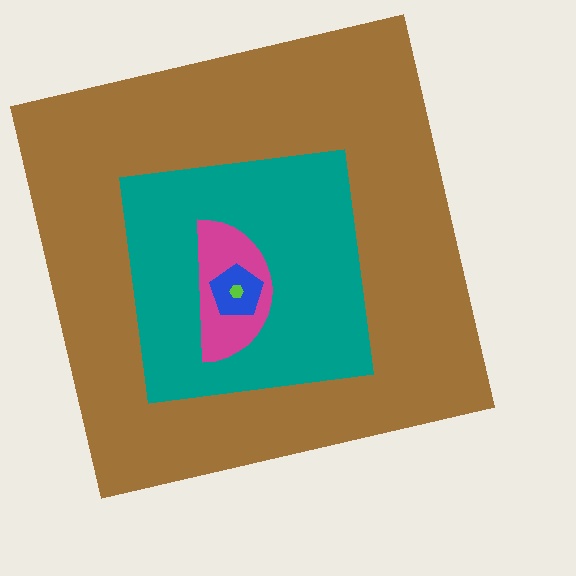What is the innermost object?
The lime hexagon.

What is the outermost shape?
The brown square.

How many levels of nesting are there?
5.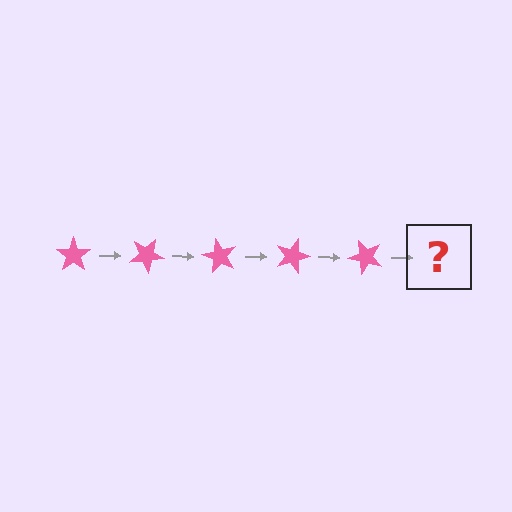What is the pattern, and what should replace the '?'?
The pattern is that the star rotates 30 degrees each step. The '?' should be a pink star rotated 150 degrees.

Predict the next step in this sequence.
The next step is a pink star rotated 150 degrees.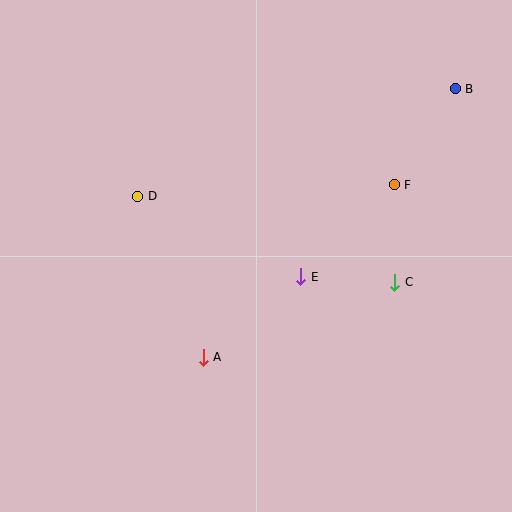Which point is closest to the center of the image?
Point E at (301, 277) is closest to the center.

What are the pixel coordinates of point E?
Point E is at (301, 277).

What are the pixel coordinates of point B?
Point B is at (455, 89).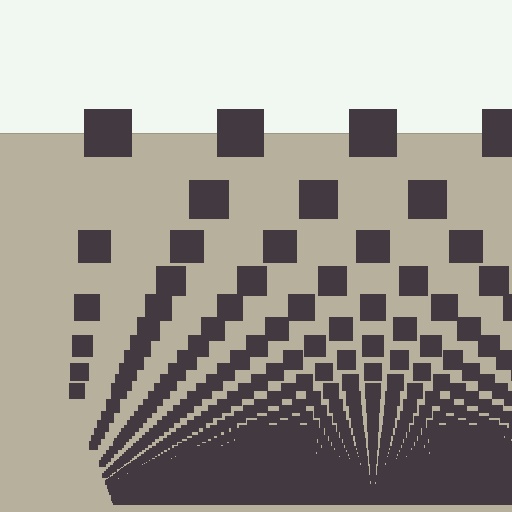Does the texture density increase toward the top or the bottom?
Density increases toward the bottom.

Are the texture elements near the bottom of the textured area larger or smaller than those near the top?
Smaller. The gradient is inverted — elements near the bottom are smaller and denser.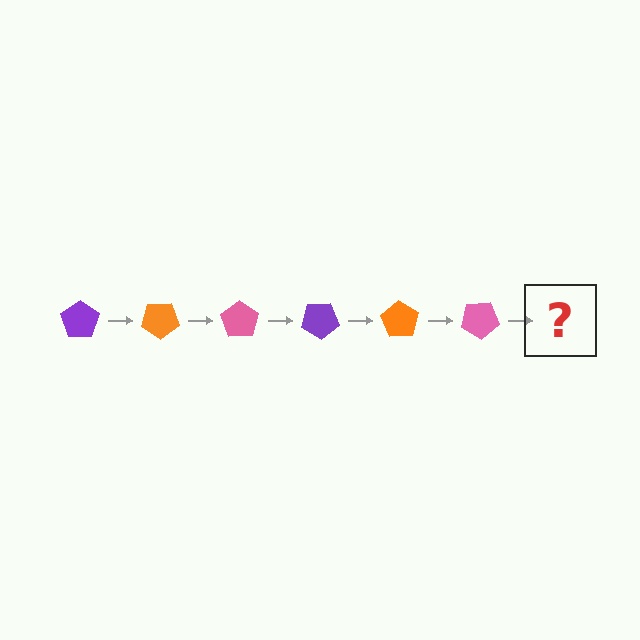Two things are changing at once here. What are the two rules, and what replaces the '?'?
The two rules are that it rotates 35 degrees each step and the color cycles through purple, orange, and pink. The '?' should be a purple pentagon, rotated 210 degrees from the start.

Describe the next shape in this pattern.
It should be a purple pentagon, rotated 210 degrees from the start.